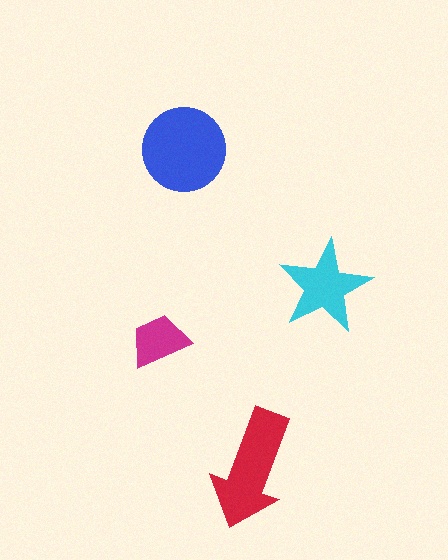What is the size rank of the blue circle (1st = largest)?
1st.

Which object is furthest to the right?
The cyan star is rightmost.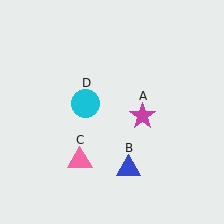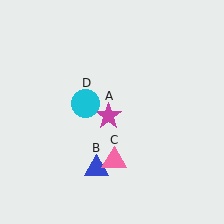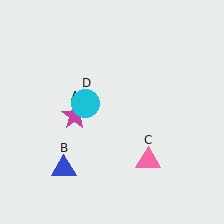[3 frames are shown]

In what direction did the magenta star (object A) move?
The magenta star (object A) moved left.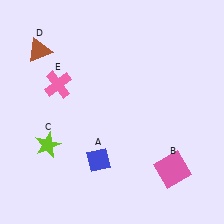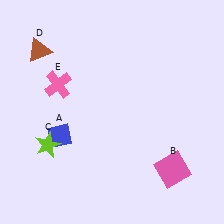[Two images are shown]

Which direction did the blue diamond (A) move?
The blue diamond (A) moved left.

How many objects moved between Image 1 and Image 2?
1 object moved between the two images.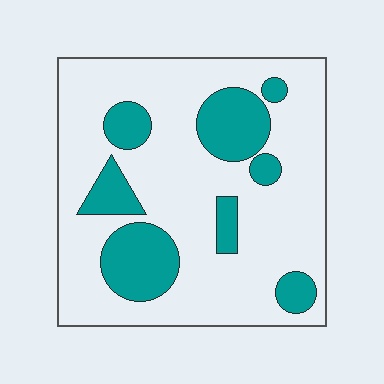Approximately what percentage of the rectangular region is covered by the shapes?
Approximately 25%.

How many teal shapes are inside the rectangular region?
8.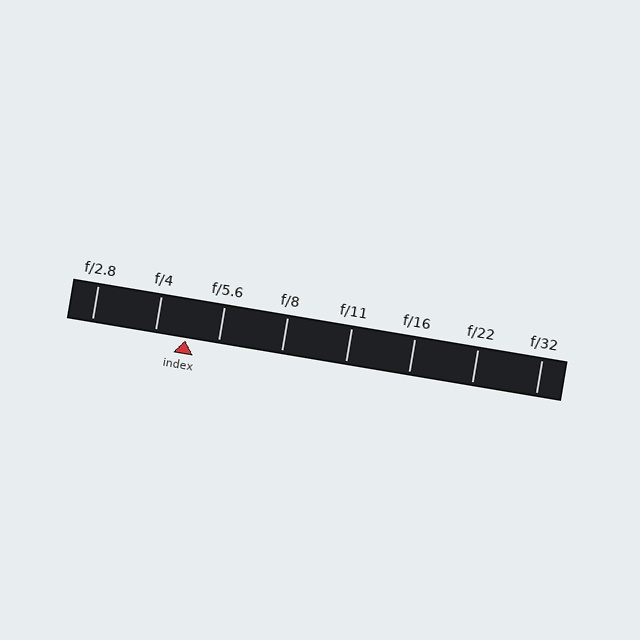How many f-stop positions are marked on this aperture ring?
There are 8 f-stop positions marked.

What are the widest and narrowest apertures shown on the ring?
The widest aperture shown is f/2.8 and the narrowest is f/32.